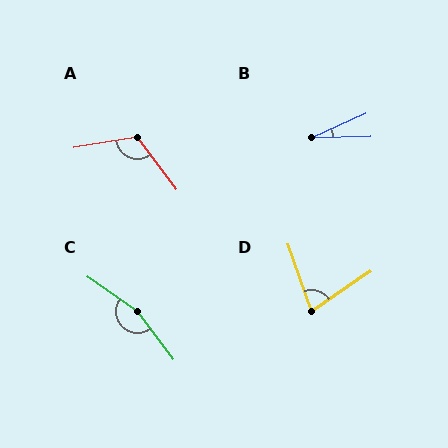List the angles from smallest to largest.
B (22°), D (75°), A (117°), C (162°).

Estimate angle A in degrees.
Approximately 117 degrees.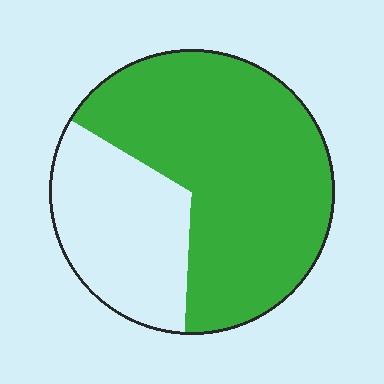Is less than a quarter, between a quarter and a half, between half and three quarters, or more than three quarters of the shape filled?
Between half and three quarters.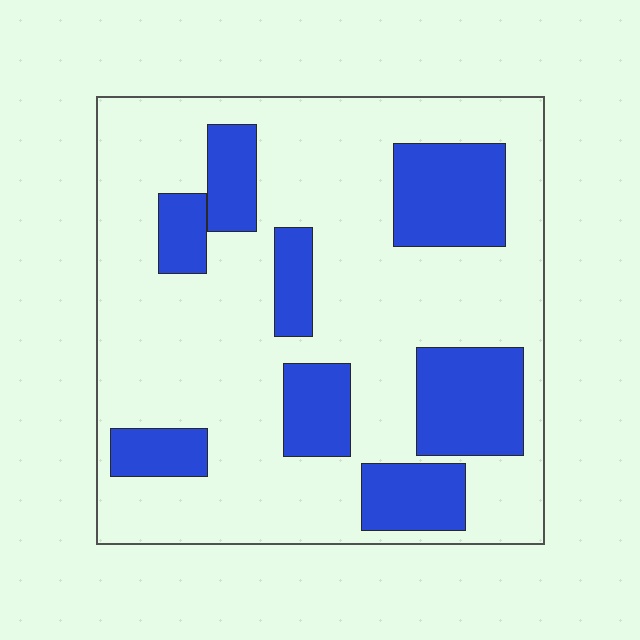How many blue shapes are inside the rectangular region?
8.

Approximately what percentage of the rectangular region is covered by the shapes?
Approximately 30%.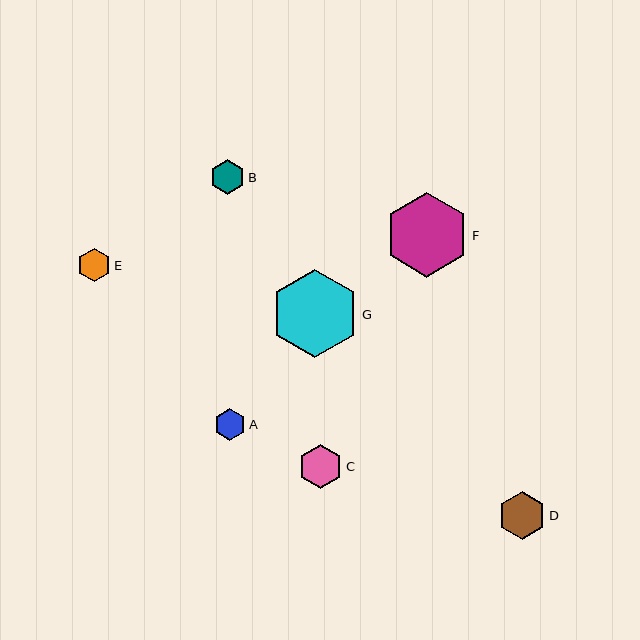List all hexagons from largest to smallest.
From largest to smallest: G, F, D, C, B, E, A.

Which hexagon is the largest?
Hexagon G is the largest with a size of approximately 88 pixels.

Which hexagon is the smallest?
Hexagon A is the smallest with a size of approximately 31 pixels.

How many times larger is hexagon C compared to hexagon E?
Hexagon C is approximately 1.3 times the size of hexagon E.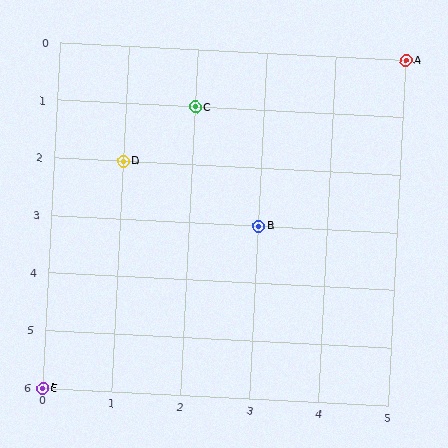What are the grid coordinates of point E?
Point E is at grid coordinates (0, 6).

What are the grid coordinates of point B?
Point B is at grid coordinates (3, 3).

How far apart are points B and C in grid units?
Points B and C are 1 column and 2 rows apart (about 2.2 grid units diagonally).